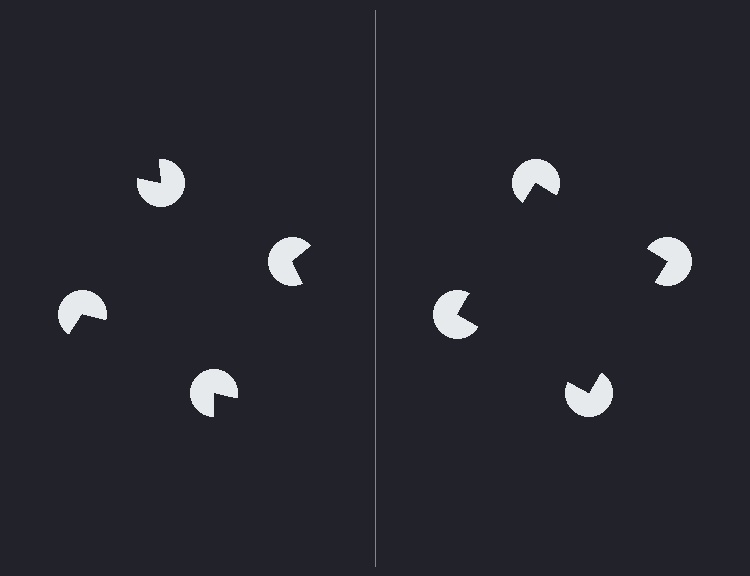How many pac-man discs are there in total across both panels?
8 — 4 on each side.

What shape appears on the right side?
An illusory square.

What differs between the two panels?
The pac-man discs are positioned identically on both sides; only the wedge orientations differ. On the right they align to a square; on the left they are misaligned.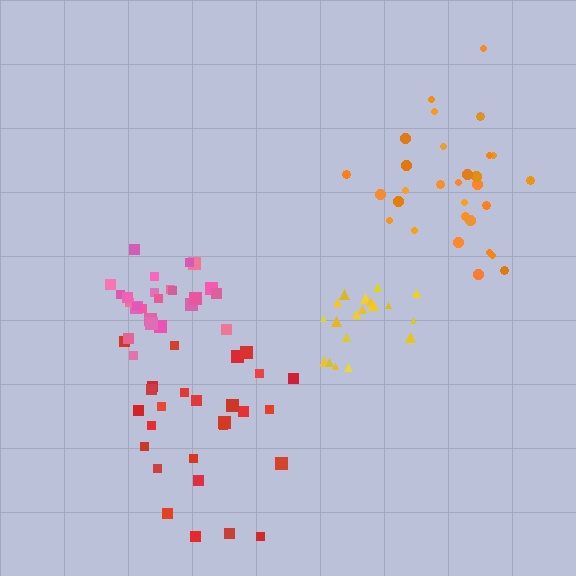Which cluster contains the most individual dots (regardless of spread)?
Orange (30).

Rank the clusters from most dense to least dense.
pink, yellow, orange, red.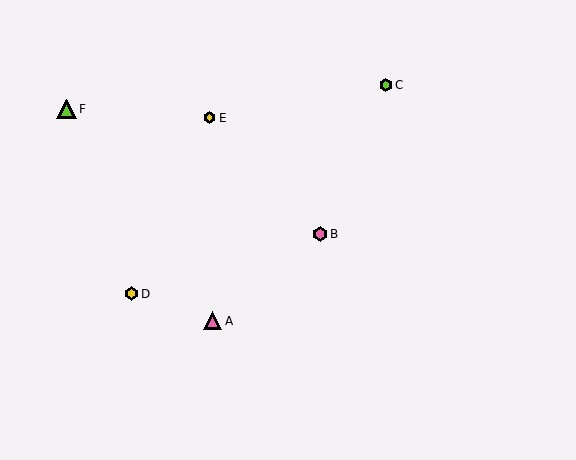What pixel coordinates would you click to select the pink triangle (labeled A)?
Click at (213, 321) to select the pink triangle A.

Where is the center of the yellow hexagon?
The center of the yellow hexagon is at (210, 118).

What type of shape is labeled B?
Shape B is a pink hexagon.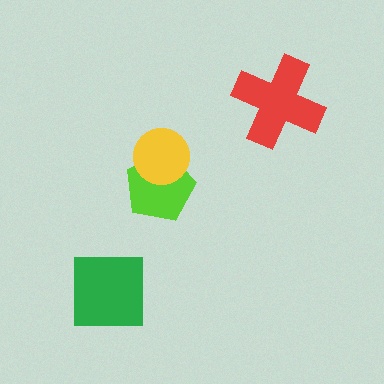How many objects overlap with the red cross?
0 objects overlap with the red cross.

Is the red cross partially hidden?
No, no other shape covers it.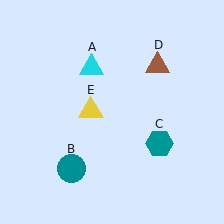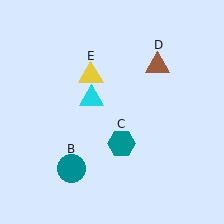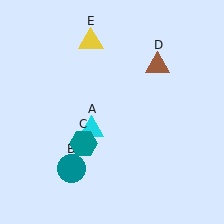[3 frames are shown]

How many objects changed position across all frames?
3 objects changed position: cyan triangle (object A), teal hexagon (object C), yellow triangle (object E).